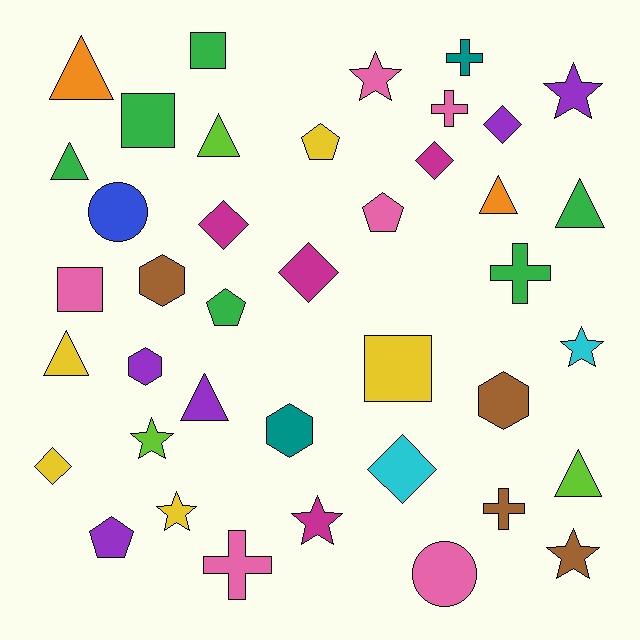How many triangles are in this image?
There are 8 triangles.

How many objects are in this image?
There are 40 objects.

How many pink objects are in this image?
There are 6 pink objects.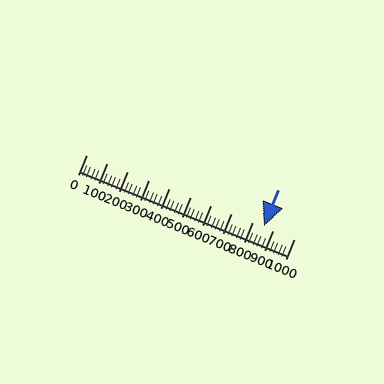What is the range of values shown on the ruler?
The ruler shows values from 0 to 1000.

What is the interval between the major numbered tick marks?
The major tick marks are spaced 100 units apart.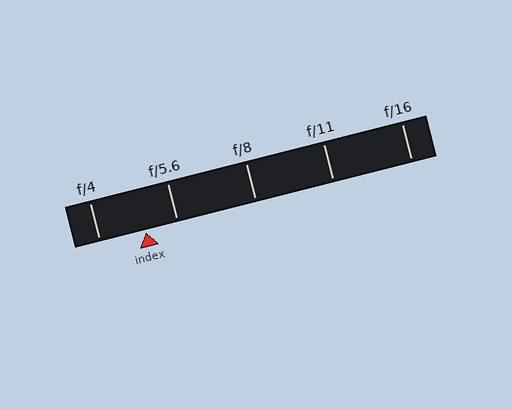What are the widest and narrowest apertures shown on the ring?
The widest aperture shown is f/4 and the narrowest is f/16.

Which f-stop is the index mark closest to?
The index mark is closest to f/5.6.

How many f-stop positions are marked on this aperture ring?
There are 5 f-stop positions marked.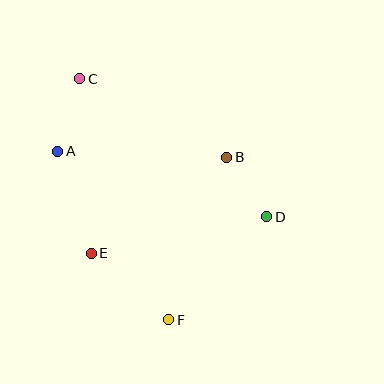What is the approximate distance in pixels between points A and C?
The distance between A and C is approximately 76 pixels.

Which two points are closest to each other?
Points B and D are closest to each other.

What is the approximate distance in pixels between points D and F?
The distance between D and F is approximately 142 pixels.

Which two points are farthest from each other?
Points C and F are farthest from each other.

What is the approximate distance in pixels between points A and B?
The distance between A and B is approximately 169 pixels.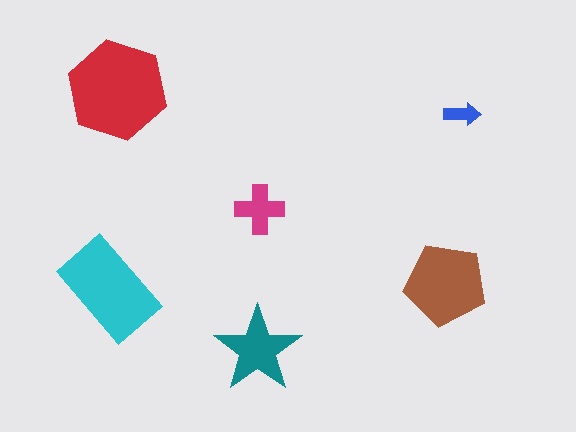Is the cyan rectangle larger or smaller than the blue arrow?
Larger.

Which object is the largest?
The red hexagon.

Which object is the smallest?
The blue arrow.